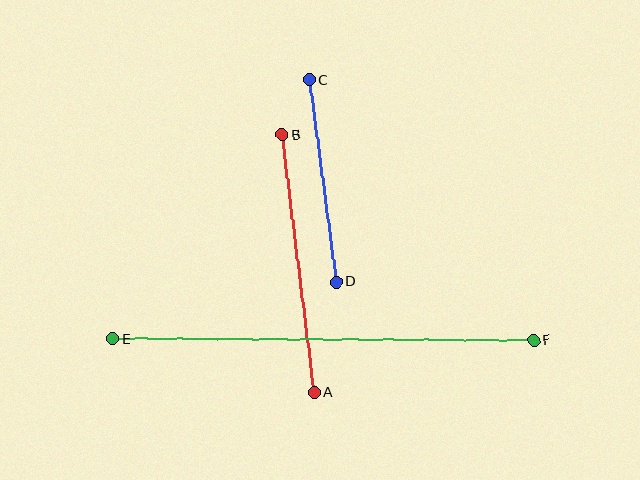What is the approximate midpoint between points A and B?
The midpoint is at approximately (298, 263) pixels.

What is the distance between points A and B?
The distance is approximately 260 pixels.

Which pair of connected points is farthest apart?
Points E and F are farthest apart.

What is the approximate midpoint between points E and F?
The midpoint is at approximately (323, 339) pixels.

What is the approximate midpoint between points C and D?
The midpoint is at approximately (323, 181) pixels.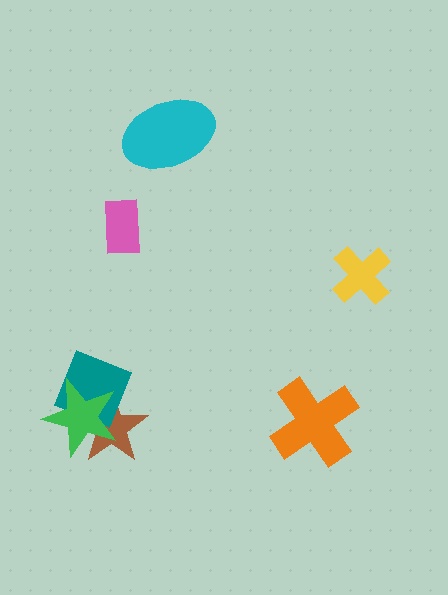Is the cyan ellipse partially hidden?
No, no other shape covers it.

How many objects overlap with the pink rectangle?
0 objects overlap with the pink rectangle.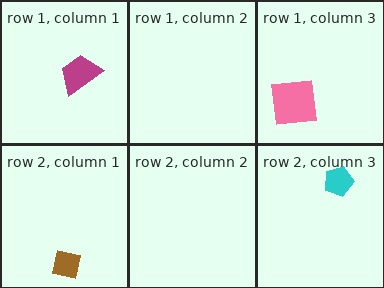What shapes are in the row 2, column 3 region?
The cyan pentagon.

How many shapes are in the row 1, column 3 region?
1.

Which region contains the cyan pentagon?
The row 2, column 3 region.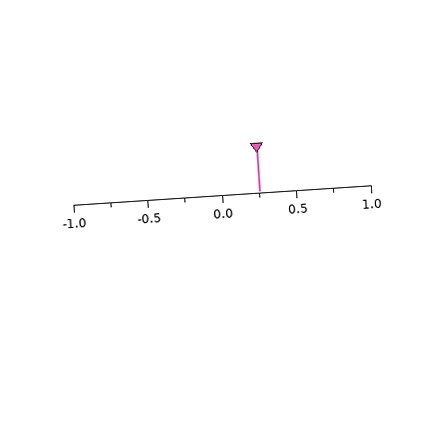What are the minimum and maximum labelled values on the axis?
The axis runs from -1.0 to 1.0.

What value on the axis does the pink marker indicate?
The marker indicates approximately 0.25.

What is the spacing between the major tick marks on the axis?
The major ticks are spaced 0.5 apart.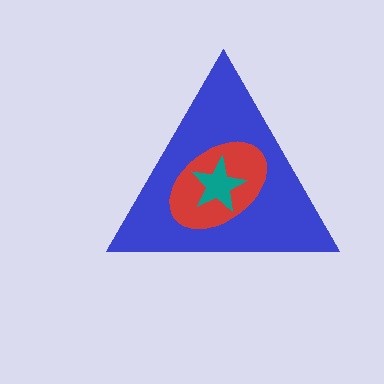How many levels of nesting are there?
3.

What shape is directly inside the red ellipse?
The teal star.